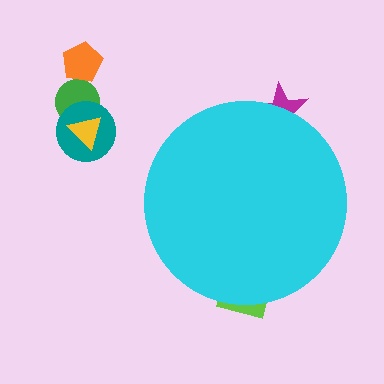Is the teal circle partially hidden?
No, the teal circle is fully visible.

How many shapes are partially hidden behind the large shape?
2 shapes are partially hidden.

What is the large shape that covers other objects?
A cyan circle.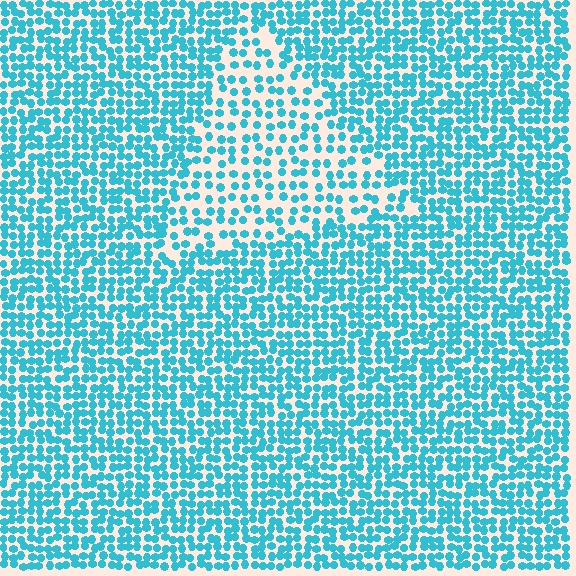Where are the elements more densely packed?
The elements are more densely packed outside the triangle boundary.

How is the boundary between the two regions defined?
The boundary is defined by a change in element density (approximately 1.8x ratio). All elements are the same color, size, and shape.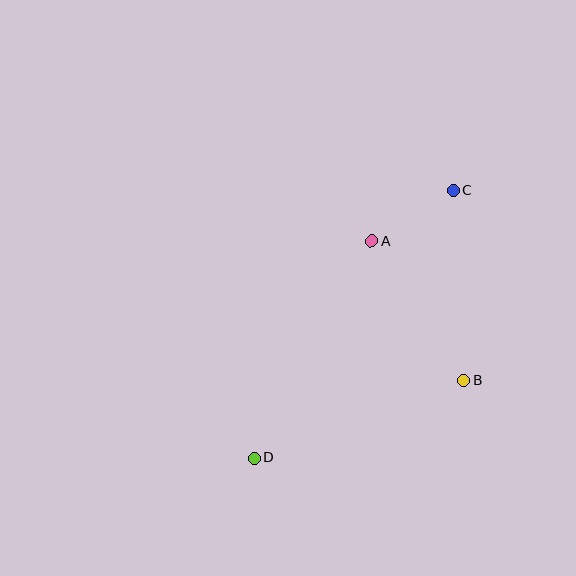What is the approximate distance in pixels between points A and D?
The distance between A and D is approximately 247 pixels.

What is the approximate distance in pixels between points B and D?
The distance between B and D is approximately 223 pixels.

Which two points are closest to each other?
Points A and C are closest to each other.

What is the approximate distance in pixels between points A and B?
The distance between A and B is approximately 167 pixels.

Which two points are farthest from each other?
Points C and D are farthest from each other.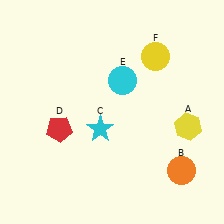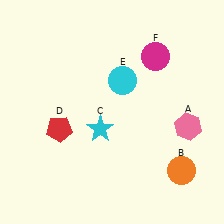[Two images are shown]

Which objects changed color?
A changed from yellow to pink. F changed from yellow to magenta.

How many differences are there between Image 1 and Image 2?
There are 2 differences between the two images.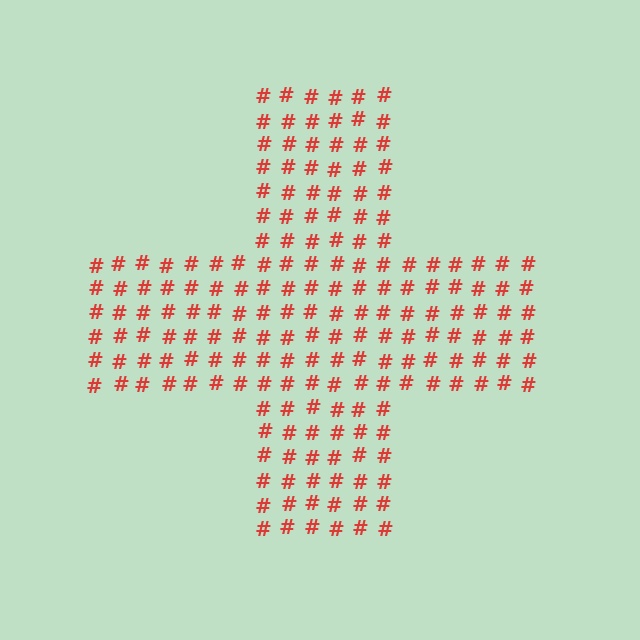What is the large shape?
The large shape is a cross.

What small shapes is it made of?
It is made of small hash symbols.